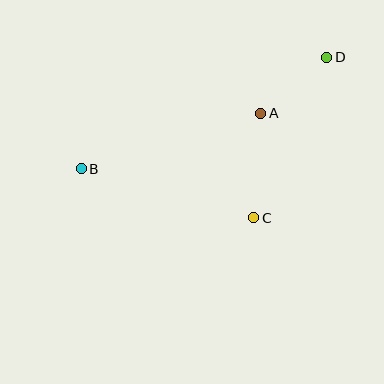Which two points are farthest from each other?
Points B and D are farthest from each other.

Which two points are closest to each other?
Points A and D are closest to each other.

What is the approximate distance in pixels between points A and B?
The distance between A and B is approximately 188 pixels.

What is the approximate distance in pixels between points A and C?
The distance between A and C is approximately 105 pixels.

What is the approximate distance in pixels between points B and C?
The distance between B and C is approximately 180 pixels.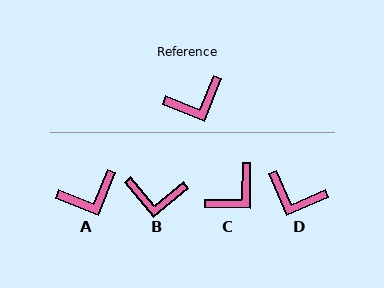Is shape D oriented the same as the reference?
No, it is off by about 45 degrees.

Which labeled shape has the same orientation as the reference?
A.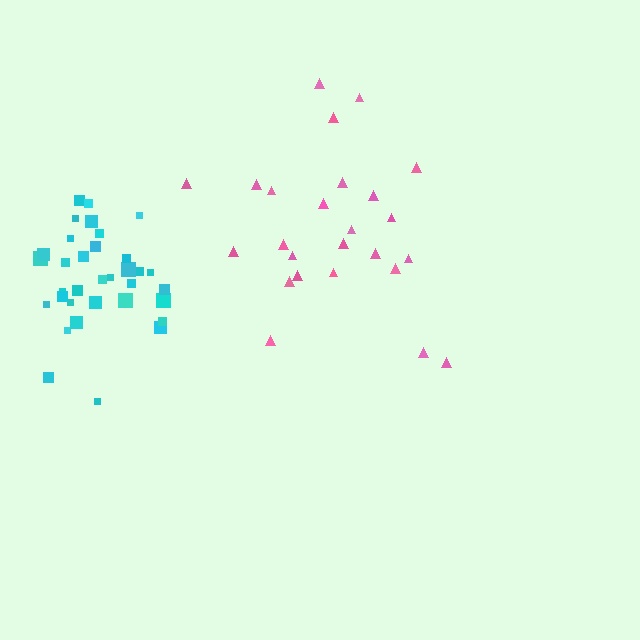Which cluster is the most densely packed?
Cyan.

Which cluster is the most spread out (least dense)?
Pink.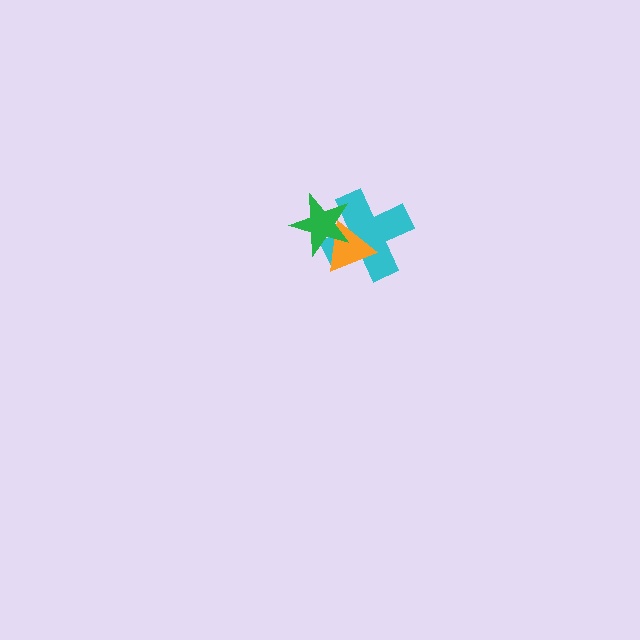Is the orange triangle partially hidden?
Yes, it is partially covered by another shape.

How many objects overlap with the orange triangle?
2 objects overlap with the orange triangle.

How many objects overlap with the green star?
2 objects overlap with the green star.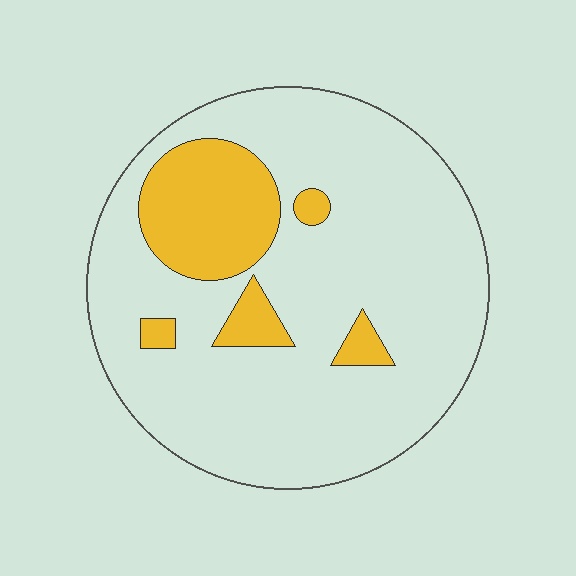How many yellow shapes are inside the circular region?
5.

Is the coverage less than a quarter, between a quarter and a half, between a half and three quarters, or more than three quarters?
Less than a quarter.